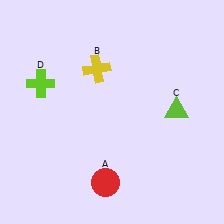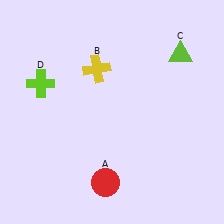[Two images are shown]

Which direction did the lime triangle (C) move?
The lime triangle (C) moved up.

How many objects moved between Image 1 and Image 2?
1 object moved between the two images.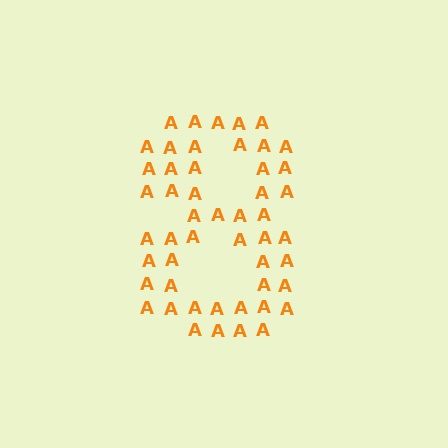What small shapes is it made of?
It is made of small letter A's.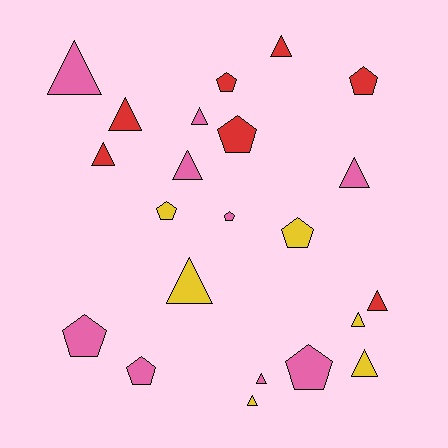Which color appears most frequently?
Pink, with 9 objects.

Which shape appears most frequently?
Triangle, with 13 objects.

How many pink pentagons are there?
There are 4 pink pentagons.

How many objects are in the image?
There are 22 objects.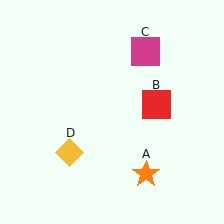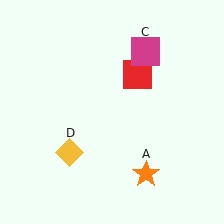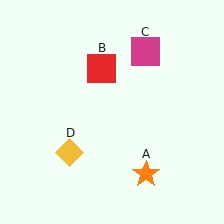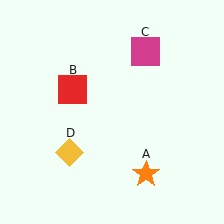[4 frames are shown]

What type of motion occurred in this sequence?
The red square (object B) rotated counterclockwise around the center of the scene.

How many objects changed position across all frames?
1 object changed position: red square (object B).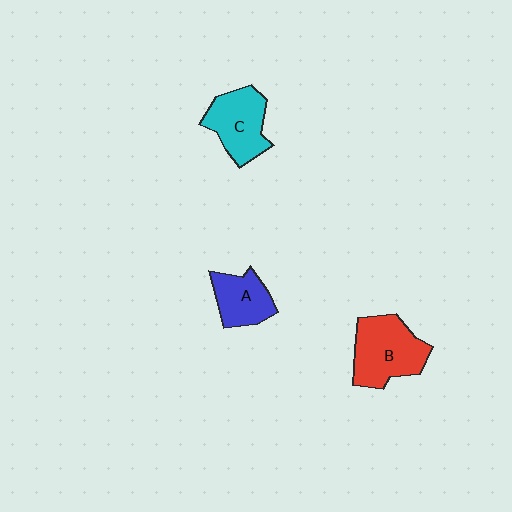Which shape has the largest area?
Shape B (red).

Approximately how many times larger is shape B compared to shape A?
Approximately 1.5 times.